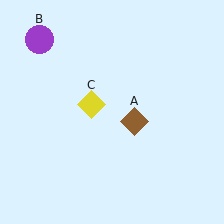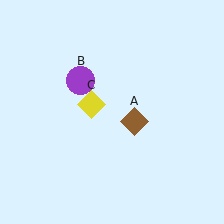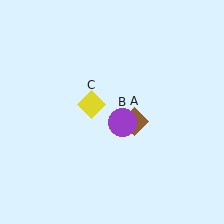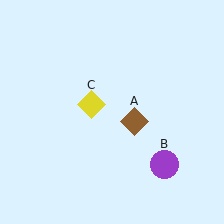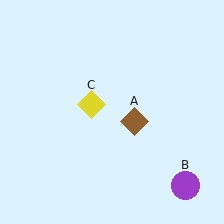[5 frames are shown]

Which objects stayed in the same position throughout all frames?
Brown diamond (object A) and yellow diamond (object C) remained stationary.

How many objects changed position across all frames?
1 object changed position: purple circle (object B).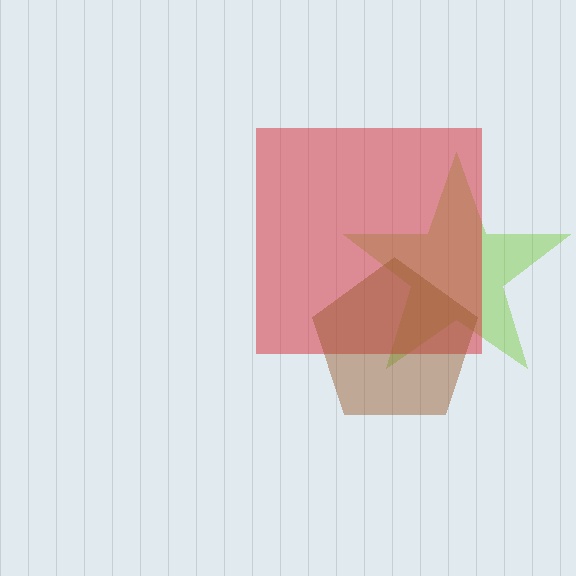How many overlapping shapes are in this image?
There are 3 overlapping shapes in the image.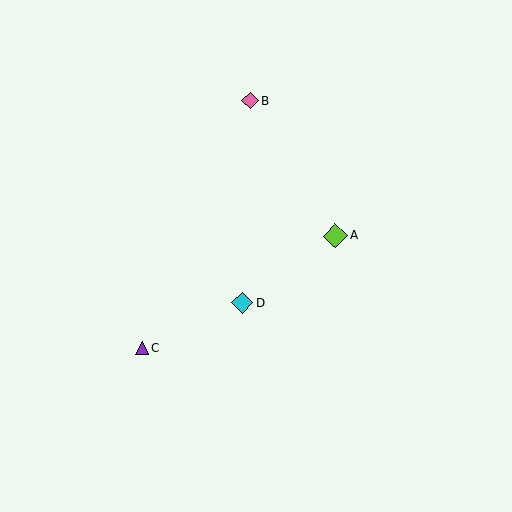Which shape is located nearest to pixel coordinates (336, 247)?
The lime diamond (labeled A) at (335, 236) is nearest to that location.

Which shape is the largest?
The lime diamond (labeled A) is the largest.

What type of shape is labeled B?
Shape B is a pink diamond.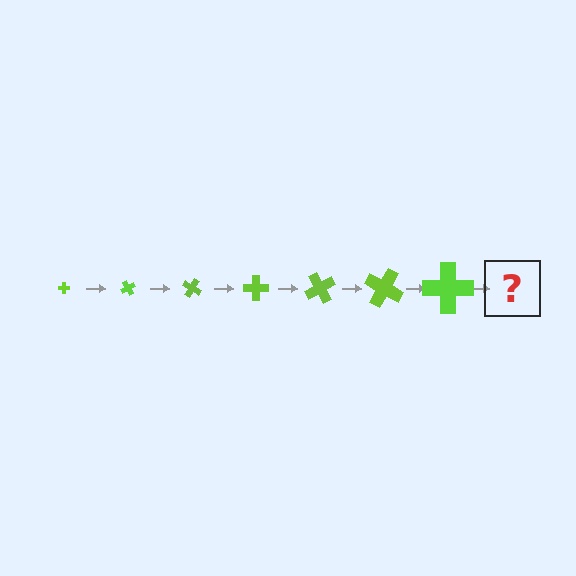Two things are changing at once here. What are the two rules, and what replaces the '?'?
The two rules are that the cross grows larger each step and it rotates 60 degrees each step. The '?' should be a cross, larger than the previous one and rotated 420 degrees from the start.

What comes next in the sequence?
The next element should be a cross, larger than the previous one and rotated 420 degrees from the start.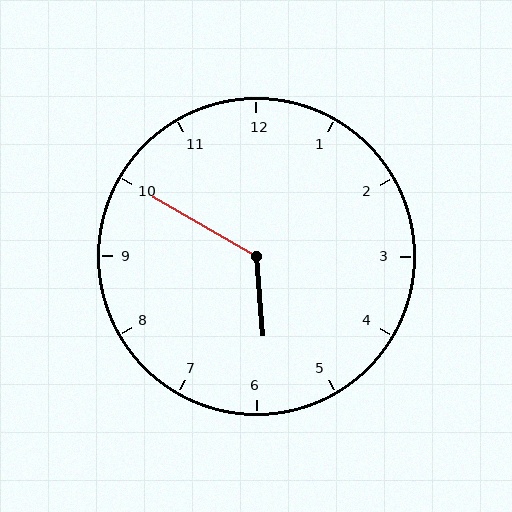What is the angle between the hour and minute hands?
Approximately 125 degrees.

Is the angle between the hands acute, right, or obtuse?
It is obtuse.